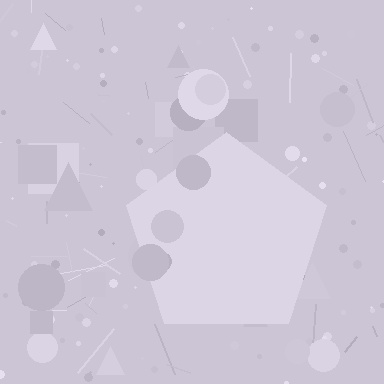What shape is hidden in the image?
A pentagon is hidden in the image.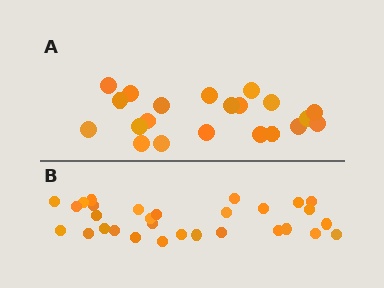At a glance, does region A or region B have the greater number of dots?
Region B (the bottom region) has more dots.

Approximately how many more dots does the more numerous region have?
Region B has roughly 8 or so more dots than region A.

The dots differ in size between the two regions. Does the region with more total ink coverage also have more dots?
No. Region A has more total ink coverage because its dots are larger, but region B actually contains more individual dots. Total area can be misleading — the number of items is what matters here.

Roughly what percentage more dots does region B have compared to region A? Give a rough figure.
About 45% more.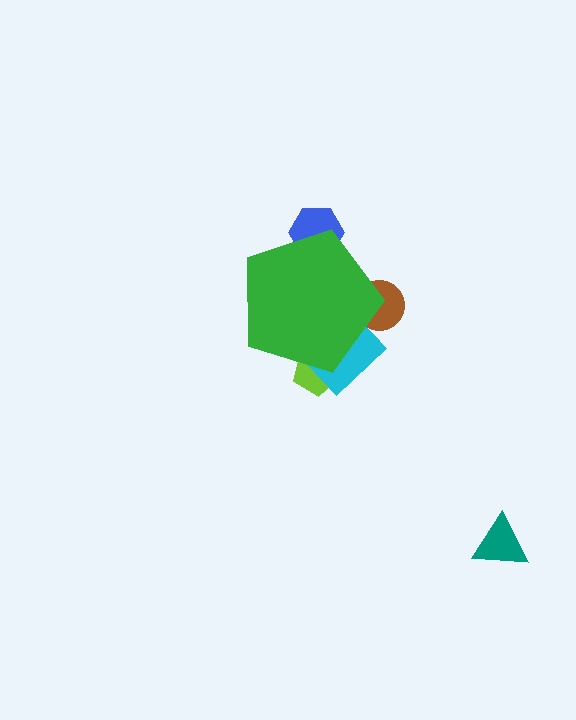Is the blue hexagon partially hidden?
Yes, the blue hexagon is partially hidden behind the green pentagon.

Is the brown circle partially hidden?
Yes, the brown circle is partially hidden behind the green pentagon.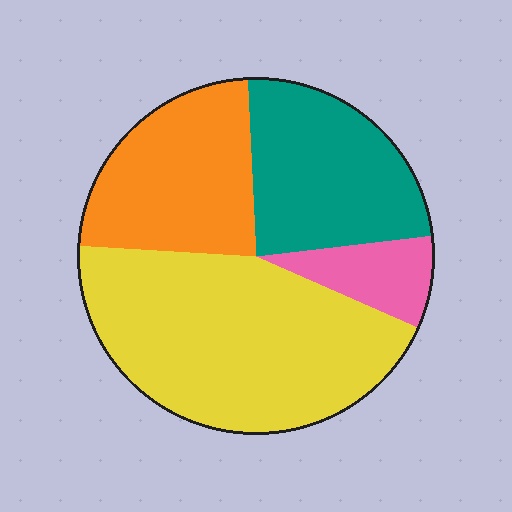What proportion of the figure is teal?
Teal takes up about one quarter (1/4) of the figure.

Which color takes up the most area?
Yellow, at roughly 45%.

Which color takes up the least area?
Pink, at roughly 10%.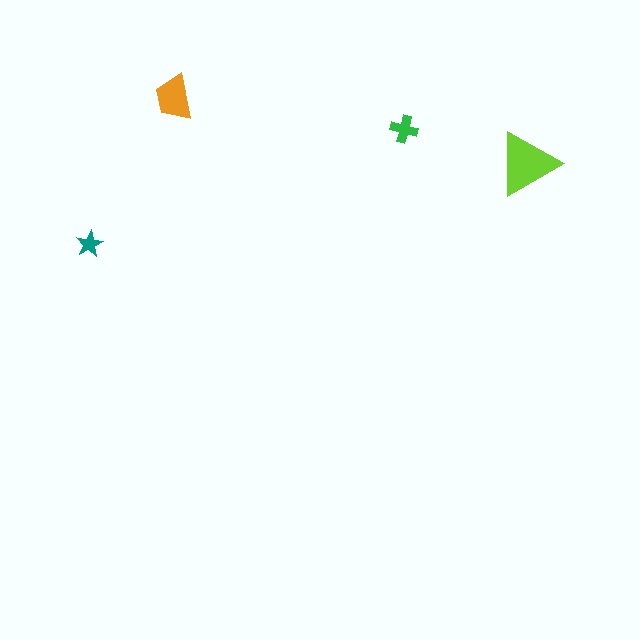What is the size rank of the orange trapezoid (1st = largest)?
2nd.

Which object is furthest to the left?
The teal star is leftmost.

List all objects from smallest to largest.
The teal star, the green cross, the orange trapezoid, the lime triangle.